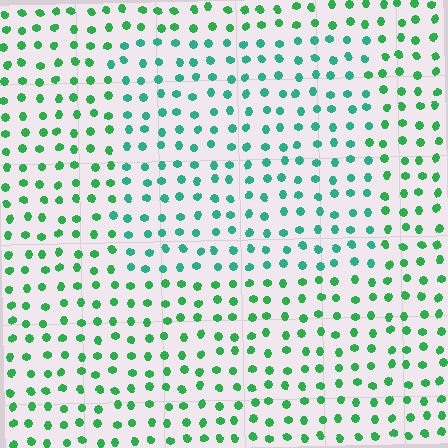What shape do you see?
I see a rectangle.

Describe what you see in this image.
The image is filled with small green elements in a uniform arrangement. A rectangle-shaped region is visible where the elements are tinted to a slightly different hue, forming a subtle color boundary.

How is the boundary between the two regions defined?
The boundary is defined purely by a slight shift in hue (about 30 degrees). Spacing, size, and orientation are identical on both sides.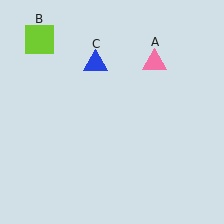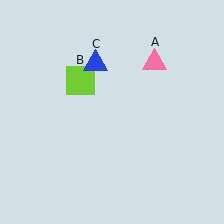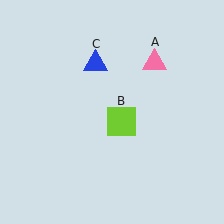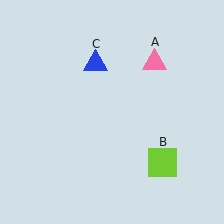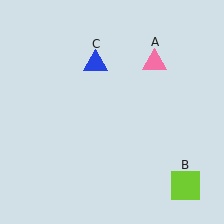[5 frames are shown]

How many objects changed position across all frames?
1 object changed position: lime square (object B).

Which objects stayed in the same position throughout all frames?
Pink triangle (object A) and blue triangle (object C) remained stationary.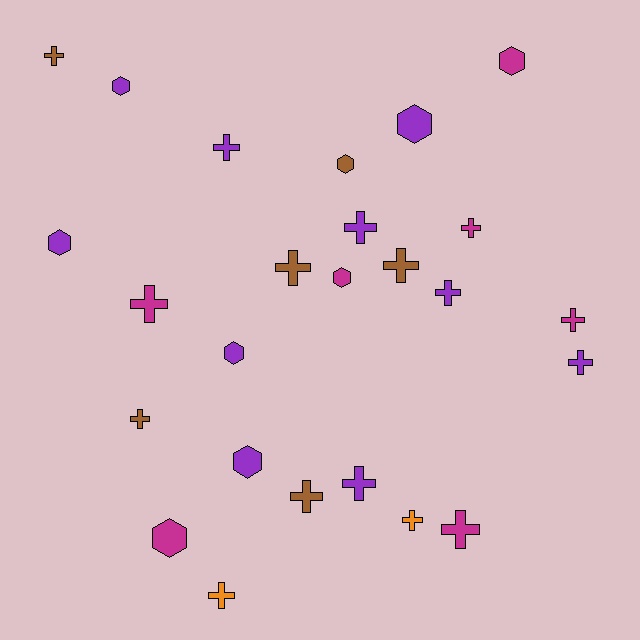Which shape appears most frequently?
Cross, with 16 objects.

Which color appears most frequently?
Purple, with 10 objects.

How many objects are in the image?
There are 25 objects.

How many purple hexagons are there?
There are 5 purple hexagons.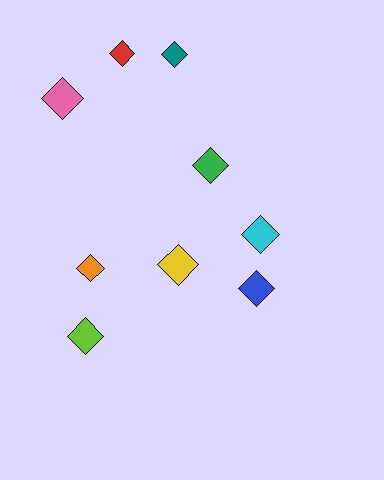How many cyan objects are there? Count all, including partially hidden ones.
There is 1 cyan object.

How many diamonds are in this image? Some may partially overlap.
There are 9 diamonds.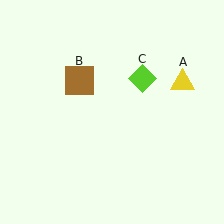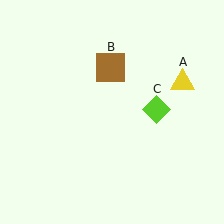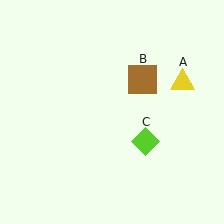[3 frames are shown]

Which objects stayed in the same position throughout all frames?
Yellow triangle (object A) remained stationary.